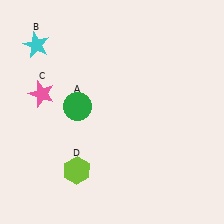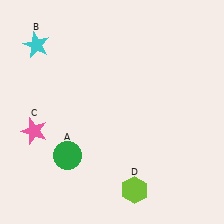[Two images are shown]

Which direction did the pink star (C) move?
The pink star (C) moved down.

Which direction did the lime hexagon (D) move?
The lime hexagon (D) moved right.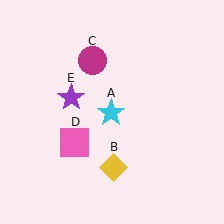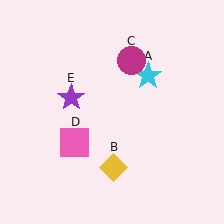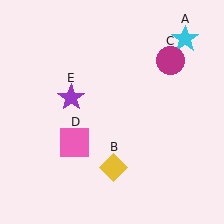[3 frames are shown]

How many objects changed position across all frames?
2 objects changed position: cyan star (object A), magenta circle (object C).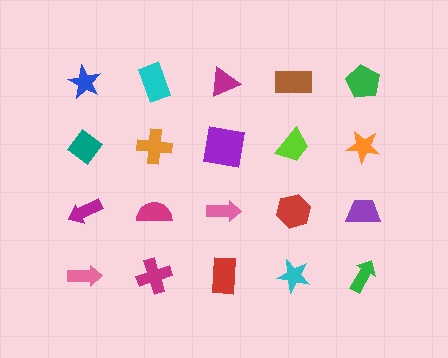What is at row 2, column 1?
A teal diamond.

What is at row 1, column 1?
A blue star.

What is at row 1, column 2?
A cyan rectangle.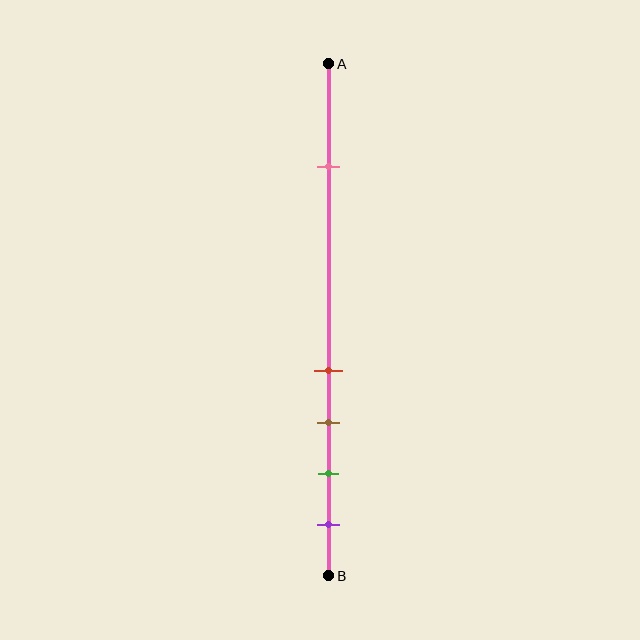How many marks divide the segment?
There are 5 marks dividing the segment.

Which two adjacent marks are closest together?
The red and brown marks are the closest adjacent pair.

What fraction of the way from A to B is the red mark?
The red mark is approximately 60% (0.6) of the way from A to B.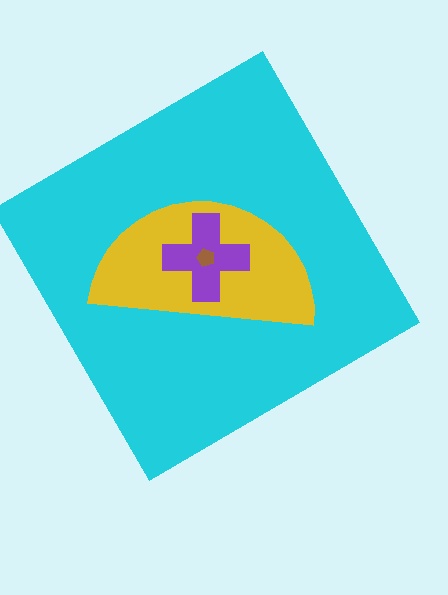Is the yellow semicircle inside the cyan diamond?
Yes.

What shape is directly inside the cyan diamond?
The yellow semicircle.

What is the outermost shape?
The cyan diamond.